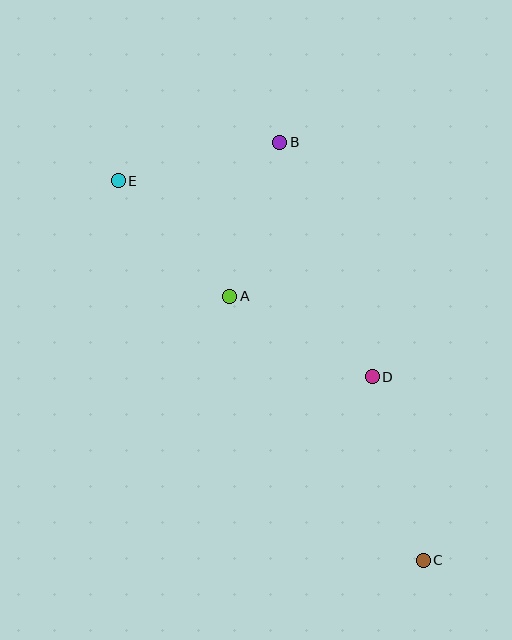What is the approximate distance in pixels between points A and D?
The distance between A and D is approximately 164 pixels.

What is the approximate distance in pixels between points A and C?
The distance between A and C is approximately 328 pixels.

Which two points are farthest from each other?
Points C and E are farthest from each other.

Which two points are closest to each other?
Points A and E are closest to each other.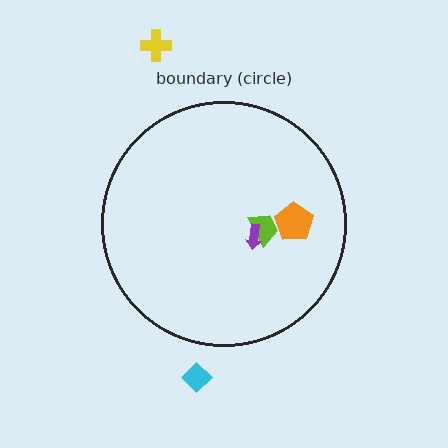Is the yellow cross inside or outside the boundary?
Outside.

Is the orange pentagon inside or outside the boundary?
Inside.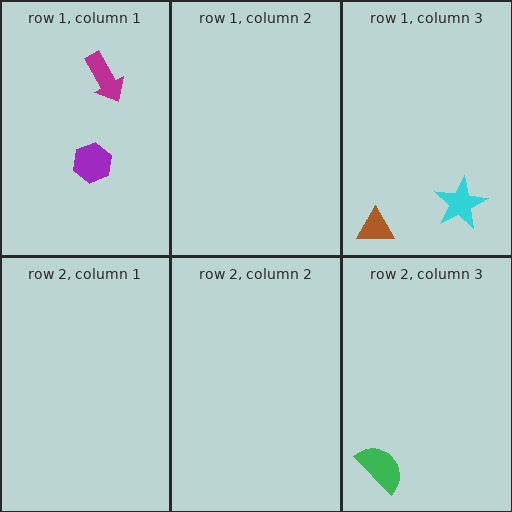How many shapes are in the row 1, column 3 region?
2.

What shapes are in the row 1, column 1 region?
The purple hexagon, the magenta arrow.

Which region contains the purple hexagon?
The row 1, column 1 region.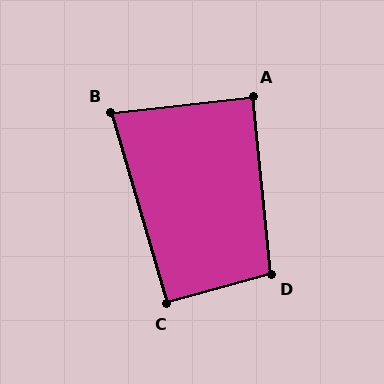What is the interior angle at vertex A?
Approximately 89 degrees (approximately right).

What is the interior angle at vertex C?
Approximately 91 degrees (approximately right).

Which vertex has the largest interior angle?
D, at approximately 100 degrees.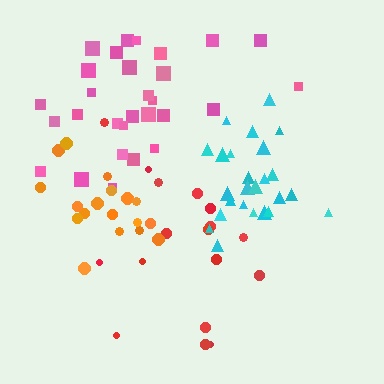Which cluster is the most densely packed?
Cyan.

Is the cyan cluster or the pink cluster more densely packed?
Cyan.